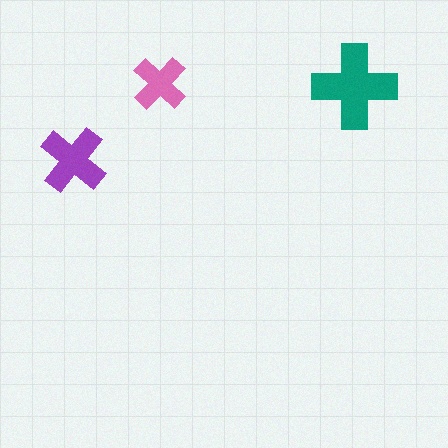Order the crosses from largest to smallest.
the teal one, the purple one, the pink one.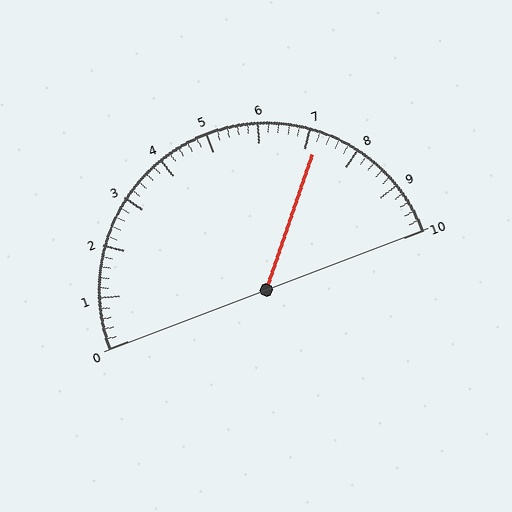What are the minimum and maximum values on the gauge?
The gauge ranges from 0 to 10.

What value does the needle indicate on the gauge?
The needle indicates approximately 7.2.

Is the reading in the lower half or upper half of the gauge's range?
The reading is in the upper half of the range (0 to 10).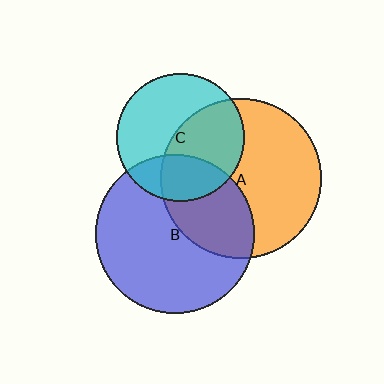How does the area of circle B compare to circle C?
Approximately 1.5 times.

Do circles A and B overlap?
Yes.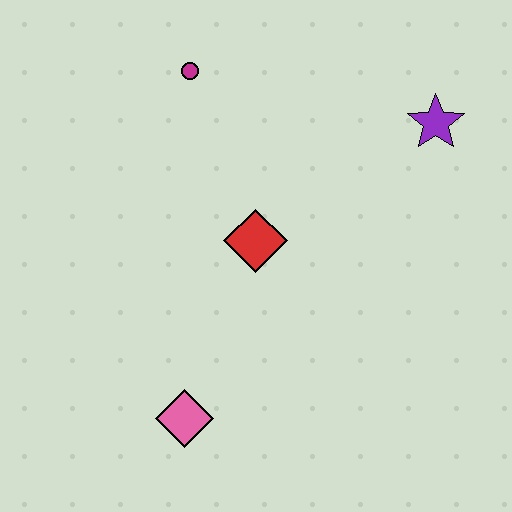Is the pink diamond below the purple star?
Yes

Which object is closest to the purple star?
The red diamond is closest to the purple star.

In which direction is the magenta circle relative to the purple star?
The magenta circle is to the left of the purple star.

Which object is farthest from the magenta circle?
The pink diamond is farthest from the magenta circle.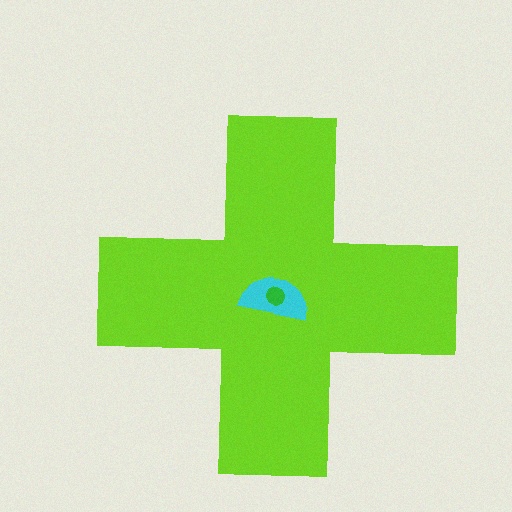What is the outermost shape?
The lime cross.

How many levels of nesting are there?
3.